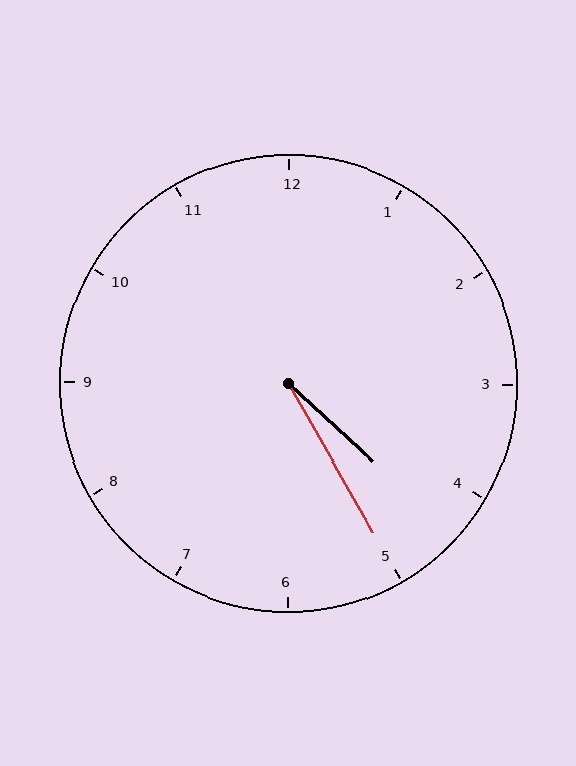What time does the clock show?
4:25.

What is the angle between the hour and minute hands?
Approximately 18 degrees.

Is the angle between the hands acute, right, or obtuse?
It is acute.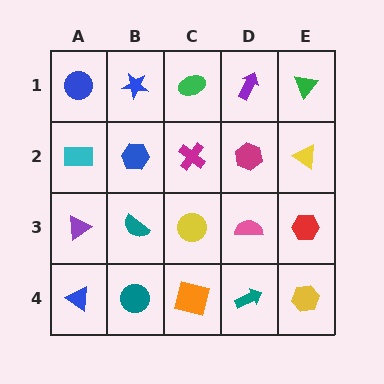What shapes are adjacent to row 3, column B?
A blue hexagon (row 2, column B), a teal circle (row 4, column B), a purple triangle (row 3, column A), a yellow circle (row 3, column C).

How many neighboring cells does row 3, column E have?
3.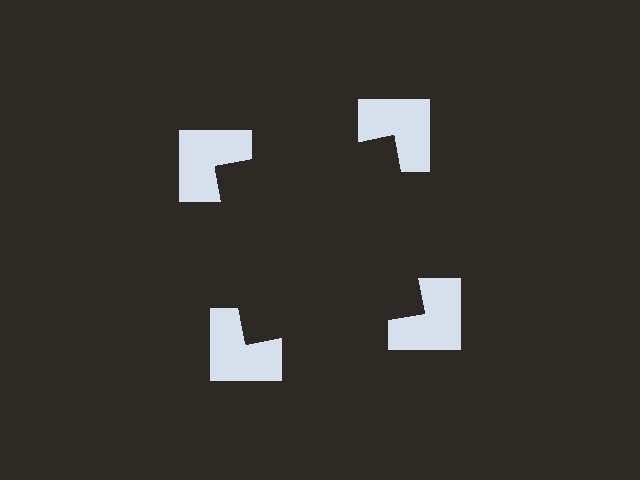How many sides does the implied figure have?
4 sides.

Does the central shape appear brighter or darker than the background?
It typically appears slightly darker than the background, even though no actual brightness change is drawn.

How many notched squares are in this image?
There are 4 — one at each vertex of the illusory square.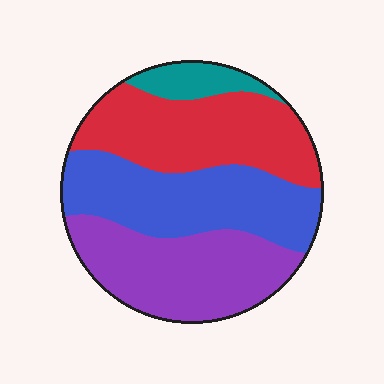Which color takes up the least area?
Teal, at roughly 10%.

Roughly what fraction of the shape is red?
Red takes up between a sixth and a third of the shape.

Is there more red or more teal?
Red.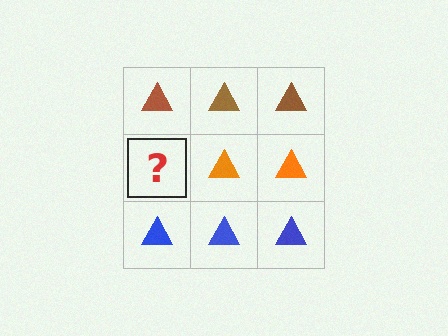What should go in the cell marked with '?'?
The missing cell should contain an orange triangle.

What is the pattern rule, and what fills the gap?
The rule is that each row has a consistent color. The gap should be filled with an orange triangle.